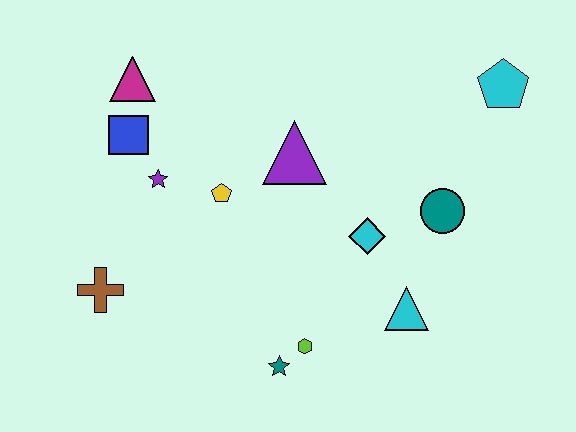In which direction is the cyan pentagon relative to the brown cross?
The cyan pentagon is to the right of the brown cross.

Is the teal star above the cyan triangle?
No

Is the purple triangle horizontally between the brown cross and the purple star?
No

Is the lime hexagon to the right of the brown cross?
Yes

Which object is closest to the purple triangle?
The yellow pentagon is closest to the purple triangle.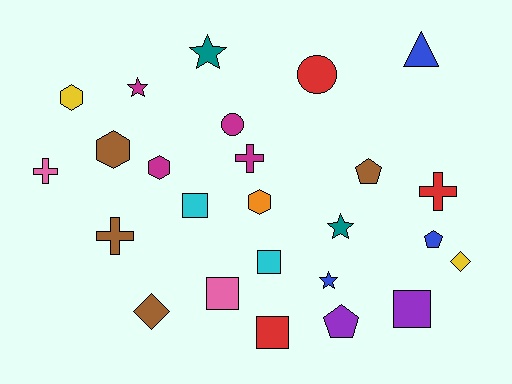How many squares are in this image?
There are 5 squares.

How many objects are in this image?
There are 25 objects.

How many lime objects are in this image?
There are no lime objects.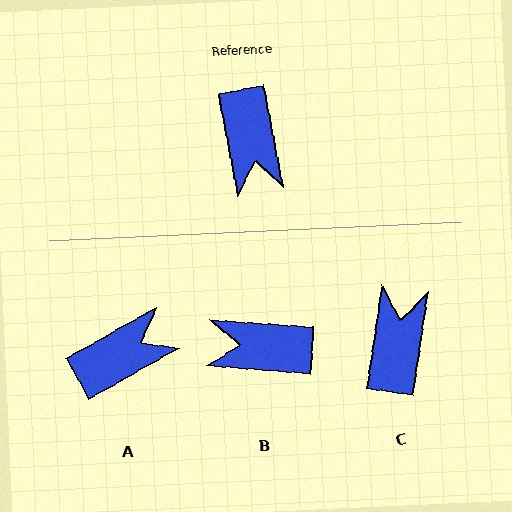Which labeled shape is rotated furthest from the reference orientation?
C, about 161 degrees away.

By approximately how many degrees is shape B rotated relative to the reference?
Approximately 105 degrees clockwise.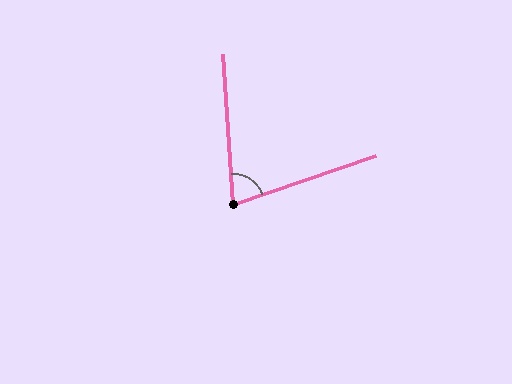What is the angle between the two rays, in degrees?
Approximately 75 degrees.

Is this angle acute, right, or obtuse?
It is acute.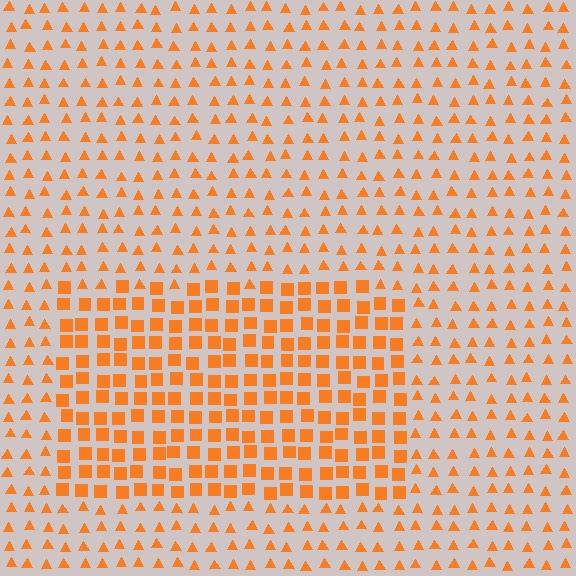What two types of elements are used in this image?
The image uses squares inside the rectangle region and triangles outside it.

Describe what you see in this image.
The image is filled with small orange elements arranged in a uniform grid. A rectangle-shaped region contains squares, while the surrounding area contains triangles. The boundary is defined purely by the change in element shape.